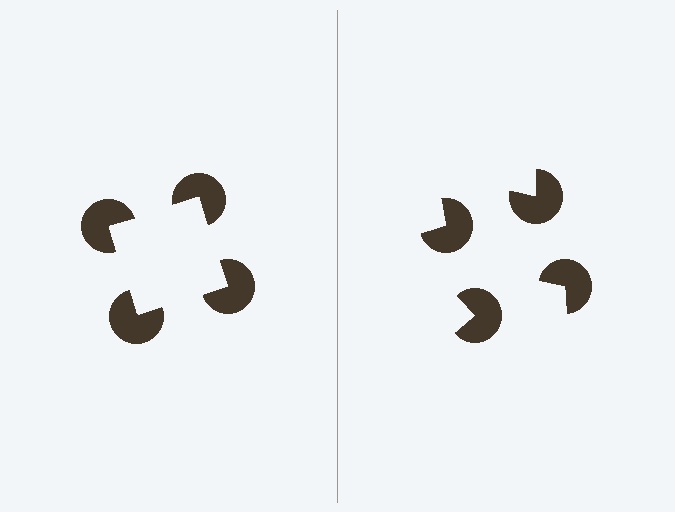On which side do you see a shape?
An illusory square appears on the left side. On the right side the wedge cuts are rotated, so no coherent shape forms.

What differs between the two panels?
The pac-man discs are positioned identically on both sides; only the wedge orientations differ. On the left they align to a square; on the right they are misaligned.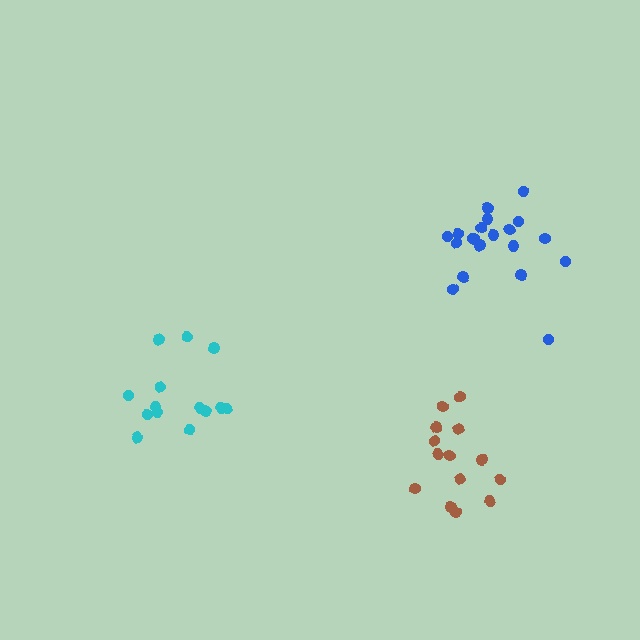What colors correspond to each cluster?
The clusters are colored: brown, cyan, blue.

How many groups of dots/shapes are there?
There are 3 groups.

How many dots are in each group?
Group 1: 14 dots, Group 2: 14 dots, Group 3: 20 dots (48 total).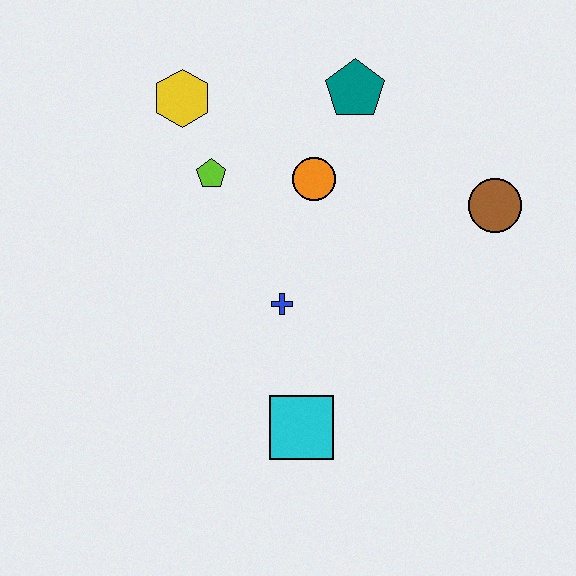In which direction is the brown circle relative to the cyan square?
The brown circle is above the cyan square.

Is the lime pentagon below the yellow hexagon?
Yes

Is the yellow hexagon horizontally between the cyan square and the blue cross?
No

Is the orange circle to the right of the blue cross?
Yes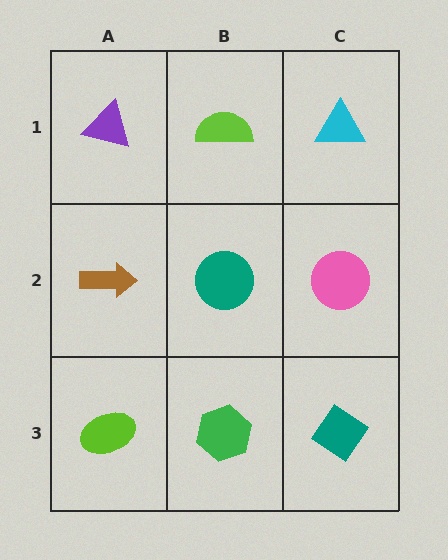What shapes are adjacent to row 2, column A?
A purple triangle (row 1, column A), a lime ellipse (row 3, column A), a teal circle (row 2, column B).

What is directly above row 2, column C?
A cyan triangle.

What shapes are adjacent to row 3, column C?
A pink circle (row 2, column C), a green hexagon (row 3, column B).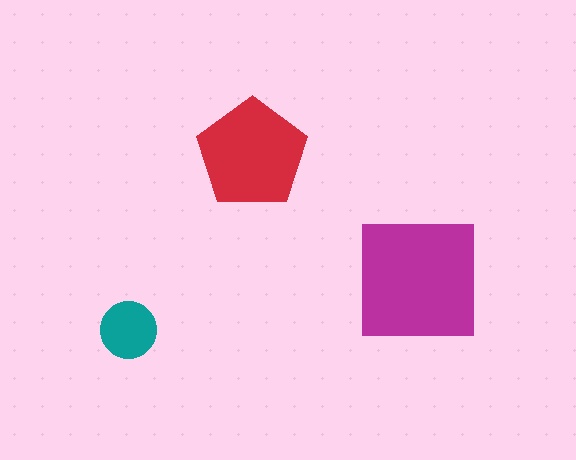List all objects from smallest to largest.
The teal circle, the red pentagon, the magenta square.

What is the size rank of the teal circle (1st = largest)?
3rd.